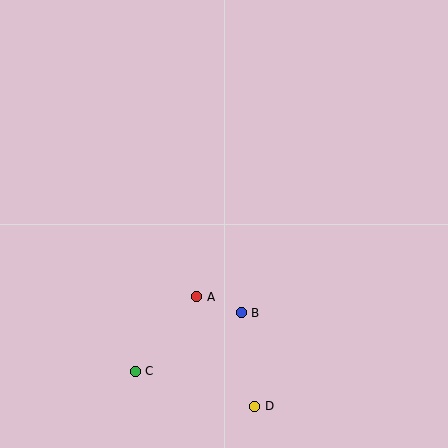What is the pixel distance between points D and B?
The distance between D and B is 94 pixels.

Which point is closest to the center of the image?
Point A at (197, 297) is closest to the center.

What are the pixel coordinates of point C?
Point C is at (135, 371).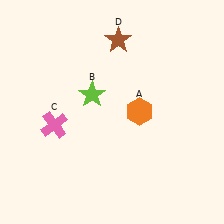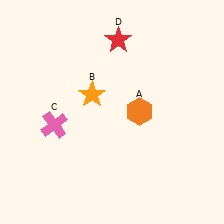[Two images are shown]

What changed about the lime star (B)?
In Image 1, B is lime. In Image 2, it changed to orange.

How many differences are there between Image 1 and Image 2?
There are 2 differences between the two images.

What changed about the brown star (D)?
In Image 1, D is brown. In Image 2, it changed to red.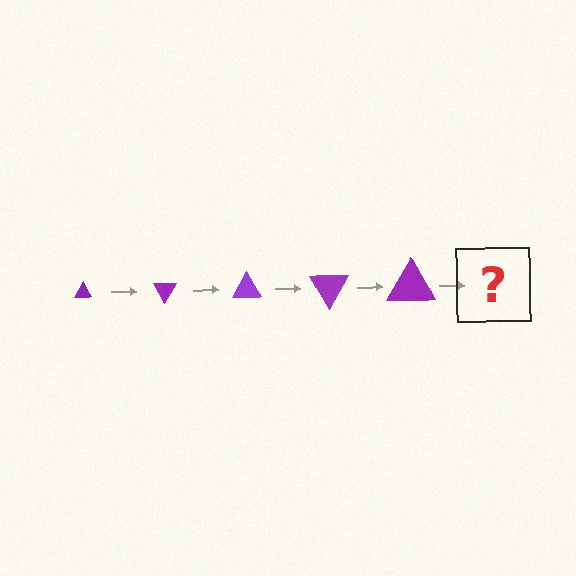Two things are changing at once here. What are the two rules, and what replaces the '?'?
The two rules are that the triangle grows larger each step and it rotates 60 degrees each step. The '?' should be a triangle, larger than the previous one and rotated 300 degrees from the start.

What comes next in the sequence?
The next element should be a triangle, larger than the previous one and rotated 300 degrees from the start.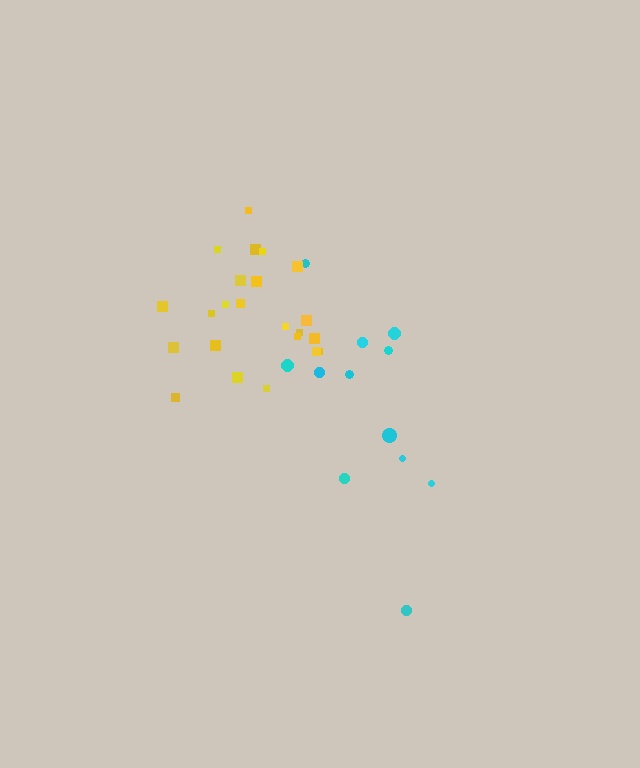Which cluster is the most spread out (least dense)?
Cyan.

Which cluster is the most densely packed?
Yellow.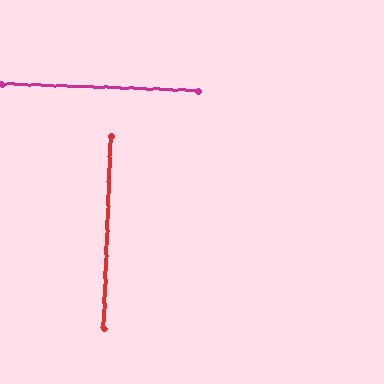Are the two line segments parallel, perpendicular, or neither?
Perpendicular — they meet at approximately 90°.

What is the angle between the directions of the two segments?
Approximately 90 degrees.